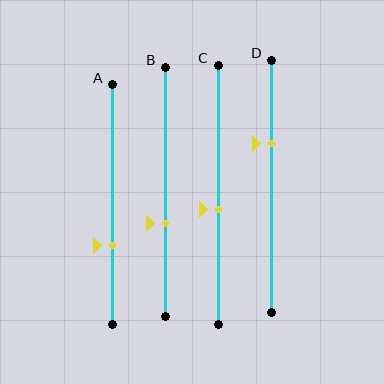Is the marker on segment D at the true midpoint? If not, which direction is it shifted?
No, the marker on segment D is shifted upward by about 17% of the segment length.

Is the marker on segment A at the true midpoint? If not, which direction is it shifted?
No, the marker on segment A is shifted downward by about 17% of the segment length.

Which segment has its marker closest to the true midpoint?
Segment C has its marker closest to the true midpoint.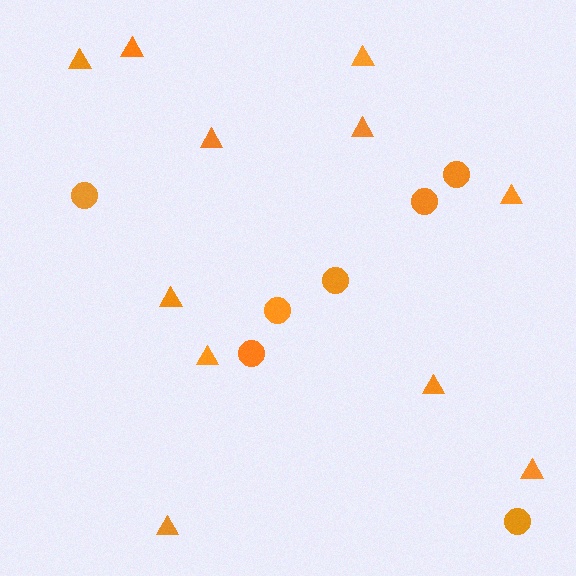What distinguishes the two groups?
There are 2 groups: one group of circles (7) and one group of triangles (11).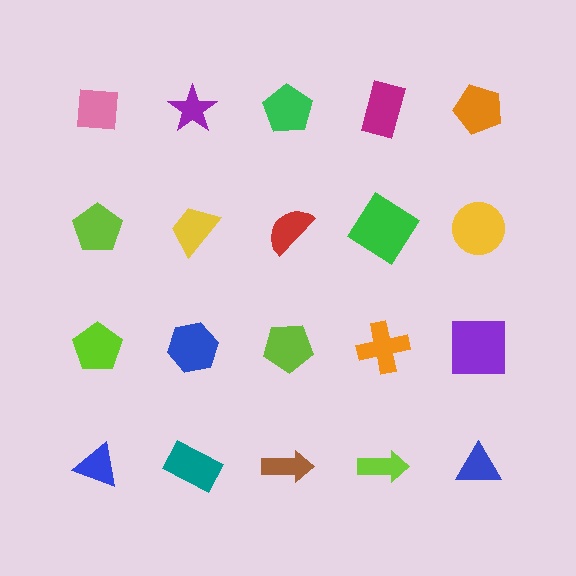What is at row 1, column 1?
A pink square.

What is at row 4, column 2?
A teal rectangle.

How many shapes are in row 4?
5 shapes.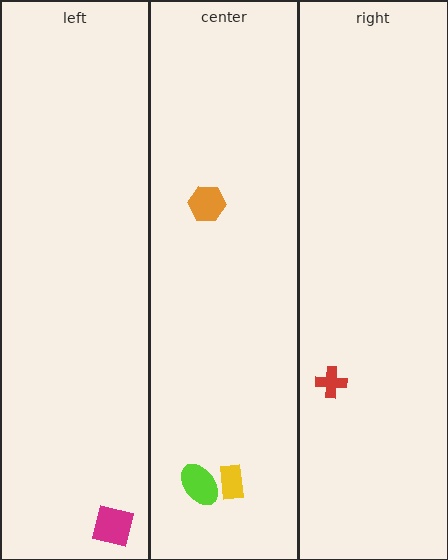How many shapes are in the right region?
1.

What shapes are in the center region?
The yellow rectangle, the lime ellipse, the orange hexagon.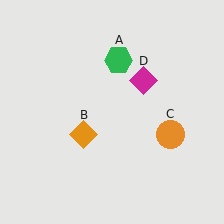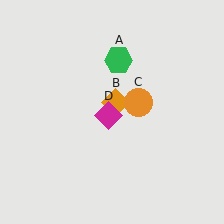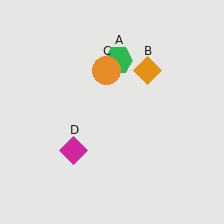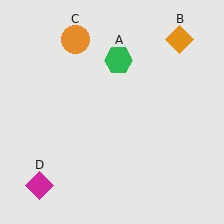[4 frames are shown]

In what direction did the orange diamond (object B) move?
The orange diamond (object B) moved up and to the right.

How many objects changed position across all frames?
3 objects changed position: orange diamond (object B), orange circle (object C), magenta diamond (object D).